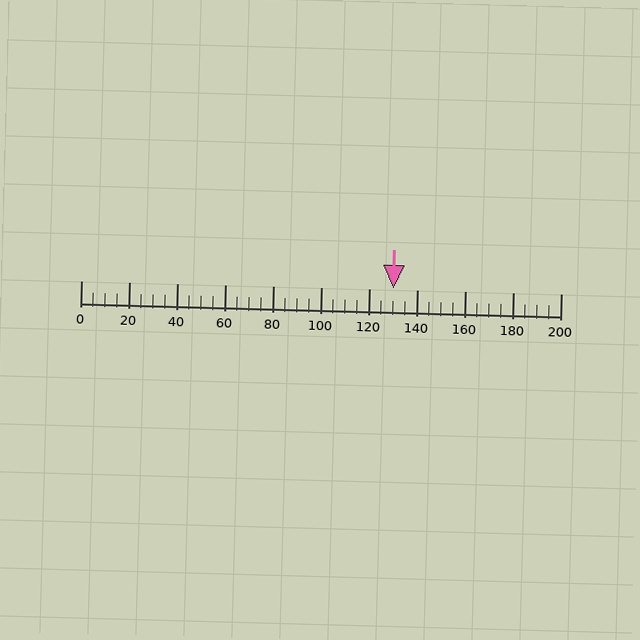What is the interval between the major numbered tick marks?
The major tick marks are spaced 20 units apart.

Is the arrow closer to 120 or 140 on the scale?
The arrow is closer to 140.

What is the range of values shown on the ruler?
The ruler shows values from 0 to 200.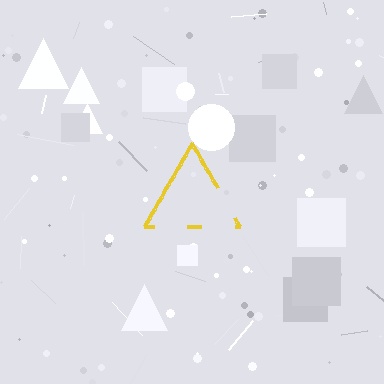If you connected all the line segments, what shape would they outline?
They would outline a triangle.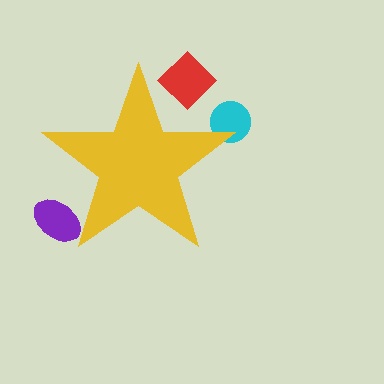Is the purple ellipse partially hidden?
Yes, the purple ellipse is partially hidden behind the yellow star.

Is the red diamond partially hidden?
Yes, the red diamond is partially hidden behind the yellow star.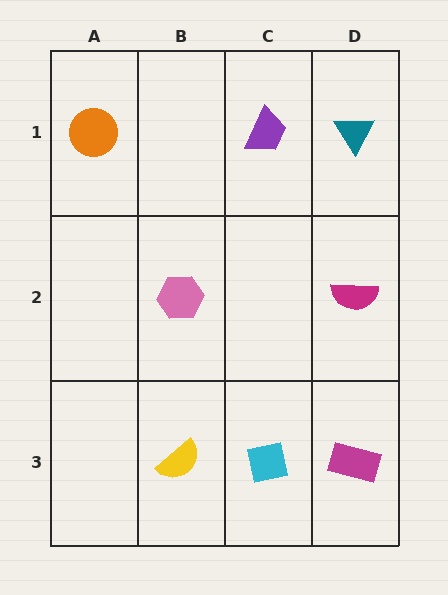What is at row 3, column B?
A yellow semicircle.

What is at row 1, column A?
An orange circle.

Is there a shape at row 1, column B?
No, that cell is empty.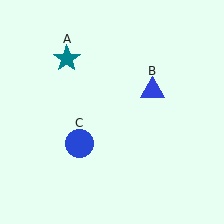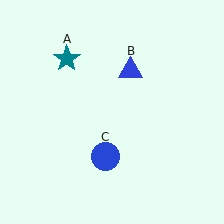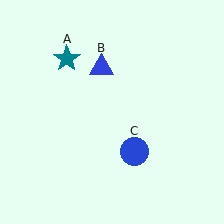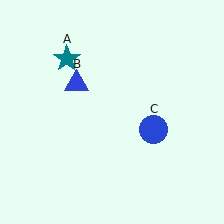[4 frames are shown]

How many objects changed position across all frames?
2 objects changed position: blue triangle (object B), blue circle (object C).